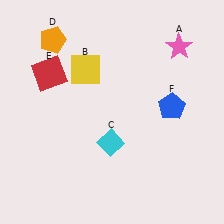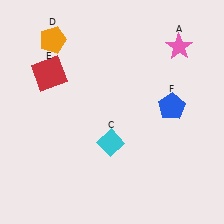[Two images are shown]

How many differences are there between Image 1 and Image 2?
There is 1 difference between the two images.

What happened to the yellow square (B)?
The yellow square (B) was removed in Image 2. It was in the top-left area of Image 1.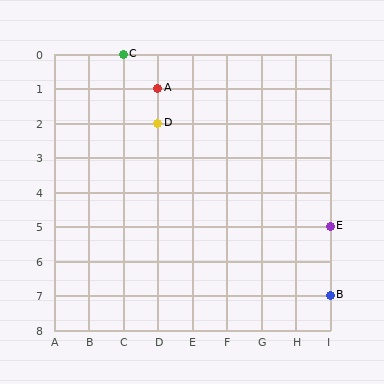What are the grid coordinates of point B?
Point B is at grid coordinates (I, 7).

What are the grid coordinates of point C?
Point C is at grid coordinates (C, 0).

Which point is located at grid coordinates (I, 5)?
Point E is at (I, 5).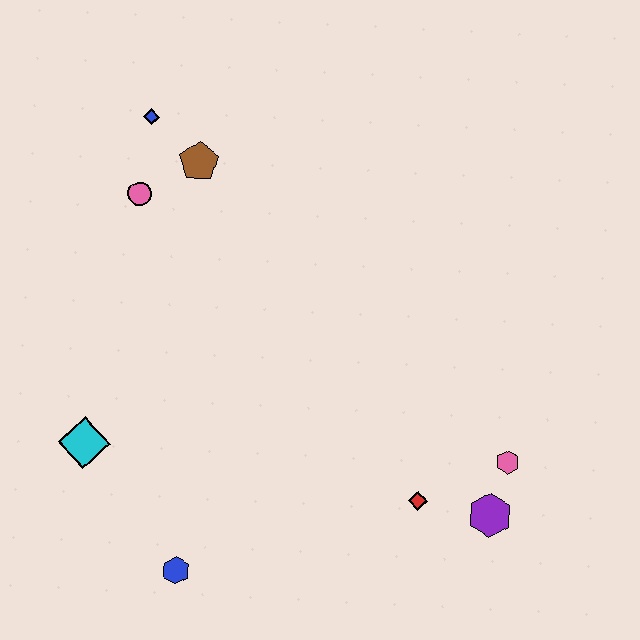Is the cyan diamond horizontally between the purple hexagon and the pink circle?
No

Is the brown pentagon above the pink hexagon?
Yes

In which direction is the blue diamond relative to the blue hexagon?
The blue diamond is above the blue hexagon.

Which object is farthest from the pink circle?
The purple hexagon is farthest from the pink circle.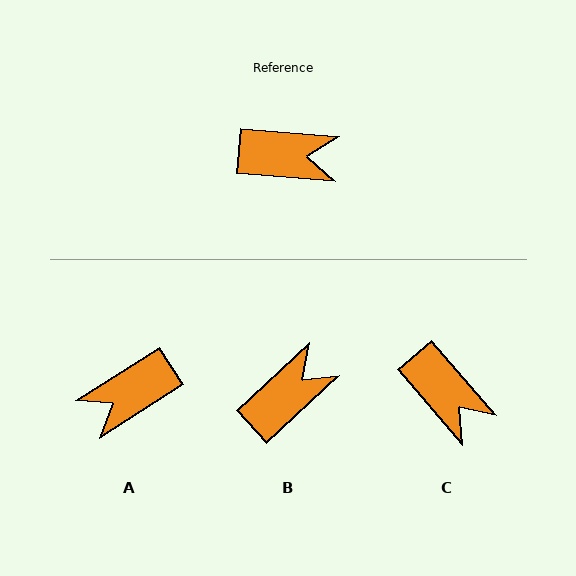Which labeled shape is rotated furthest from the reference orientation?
A, about 143 degrees away.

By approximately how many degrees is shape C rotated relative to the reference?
Approximately 45 degrees clockwise.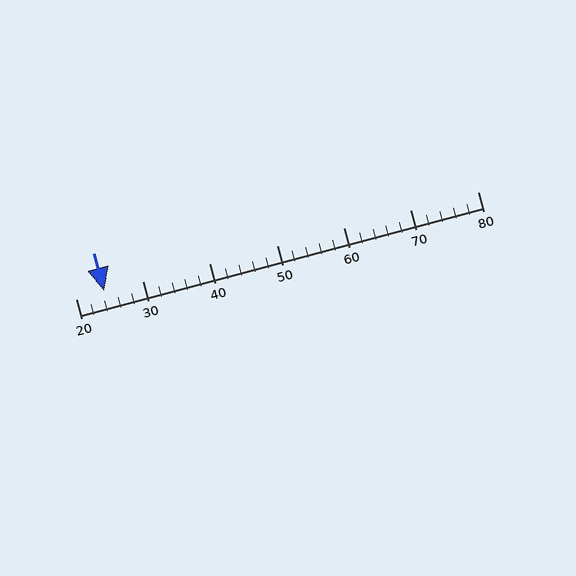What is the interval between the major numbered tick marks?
The major tick marks are spaced 10 units apart.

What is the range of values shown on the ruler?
The ruler shows values from 20 to 80.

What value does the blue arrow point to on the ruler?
The blue arrow points to approximately 24.